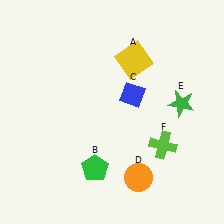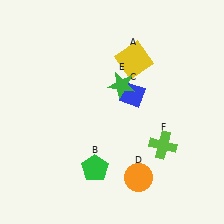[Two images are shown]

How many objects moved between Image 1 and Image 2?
1 object moved between the two images.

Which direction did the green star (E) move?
The green star (E) moved left.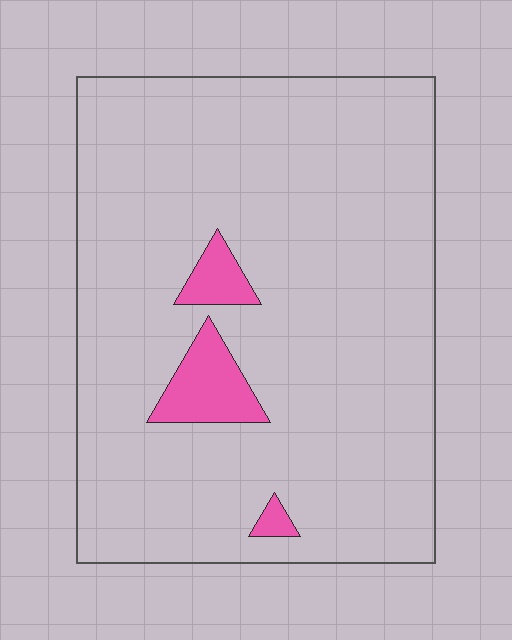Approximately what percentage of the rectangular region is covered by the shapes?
Approximately 5%.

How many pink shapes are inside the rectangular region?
3.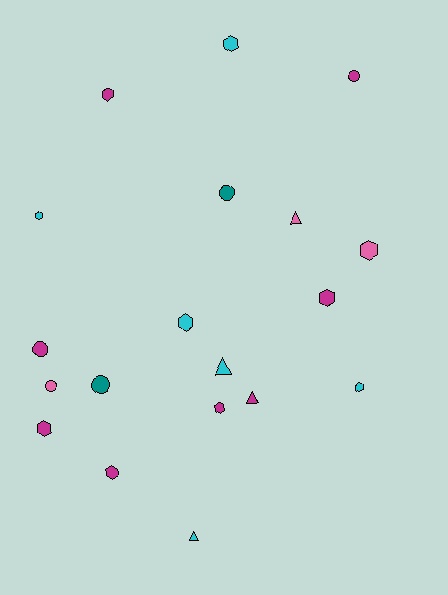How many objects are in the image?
There are 19 objects.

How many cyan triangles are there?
There are 2 cyan triangles.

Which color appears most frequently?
Magenta, with 8 objects.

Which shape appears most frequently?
Hexagon, with 10 objects.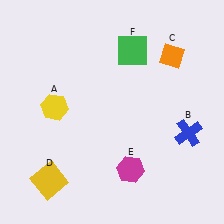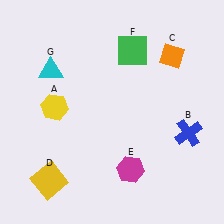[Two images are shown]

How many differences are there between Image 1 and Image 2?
There is 1 difference between the two images.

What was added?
A cyan triangle (G) was added in Image 2.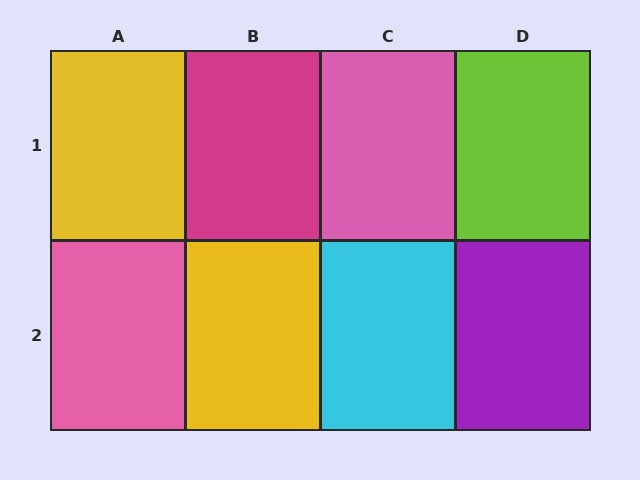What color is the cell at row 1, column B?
Magenta.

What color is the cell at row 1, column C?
Pink.